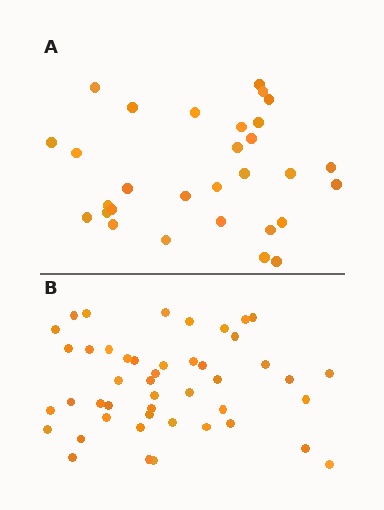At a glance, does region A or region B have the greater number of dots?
Region B (the bottom region) has more dots.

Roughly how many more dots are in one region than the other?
Region B has approximately 15 more dots than region A.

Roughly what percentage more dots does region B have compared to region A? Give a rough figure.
About 55% more.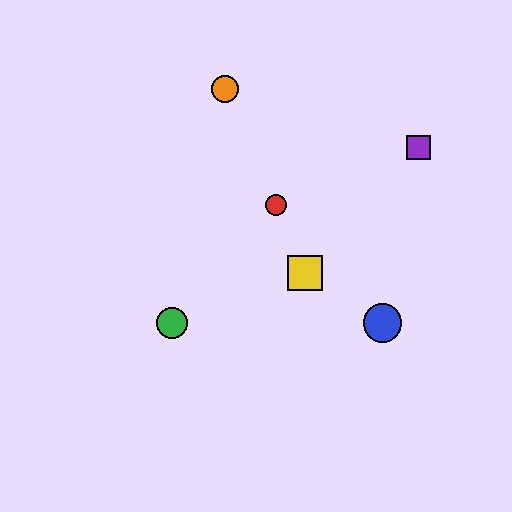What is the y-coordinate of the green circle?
The green circle is at y≈323.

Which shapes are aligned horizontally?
The blue circle, the green circle are aligned horizontally.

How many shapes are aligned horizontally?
2 shapes (the blue circle, the green circle) are aligned horizontally.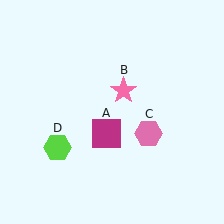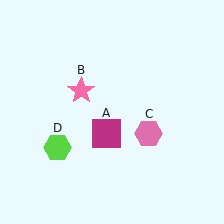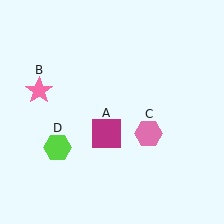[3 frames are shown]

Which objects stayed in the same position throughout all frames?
Magenta square (object A) and pink hexagon (object C) and lime hexagon (object D) remained stationary.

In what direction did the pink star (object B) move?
The pink star (object B) moved left.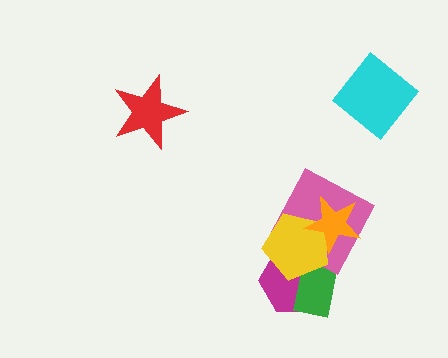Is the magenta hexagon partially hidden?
Yes, it is partially covered by another shape.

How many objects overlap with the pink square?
3 objects overlap with the pink square.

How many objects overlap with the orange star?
2 objects overlap with the orange star.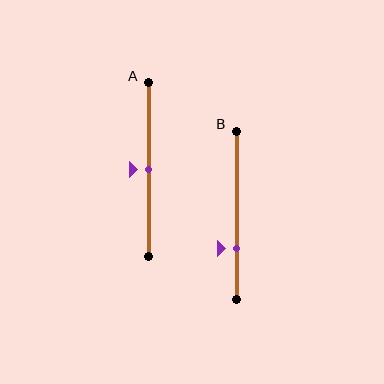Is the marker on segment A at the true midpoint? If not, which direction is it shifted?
Yes, the marker on segment A is at the true midpoint.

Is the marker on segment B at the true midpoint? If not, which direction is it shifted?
No, the marker on segment B is shifted downward by about 20% of the segment length.